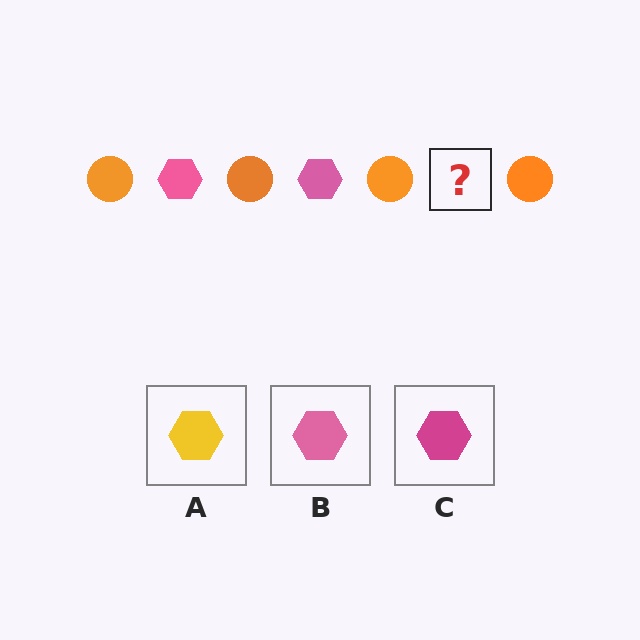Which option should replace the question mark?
Option B.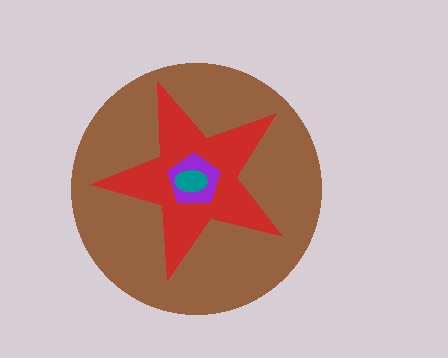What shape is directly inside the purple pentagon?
The teal ellipse.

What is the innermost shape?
The teal ellipse.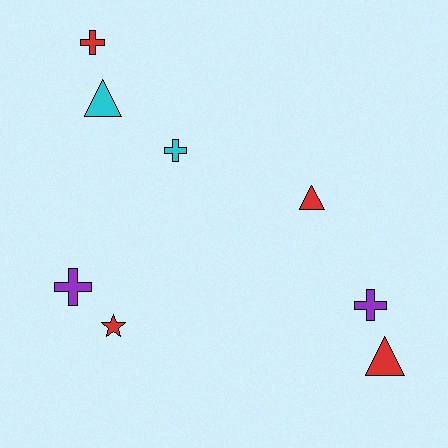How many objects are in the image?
There are 8 objects.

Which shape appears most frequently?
Cross, with 4 objects.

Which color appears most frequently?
Red, with 4 objects.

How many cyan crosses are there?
There is 1 cyan cross.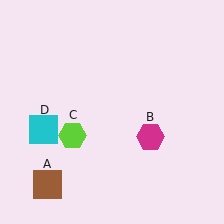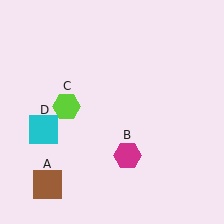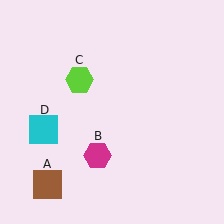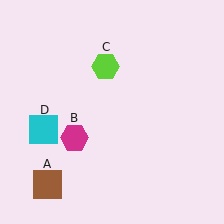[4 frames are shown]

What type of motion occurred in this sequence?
The magenta hexagon (object B), lime hexagon (object C) rotated clockwise around the center of the scene.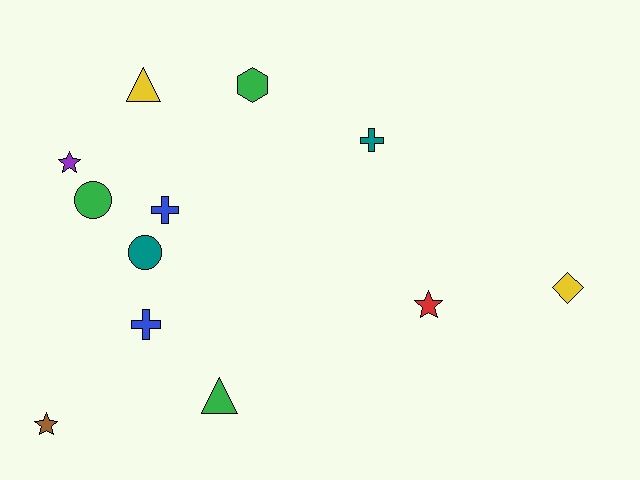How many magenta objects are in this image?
There are no magenta objects.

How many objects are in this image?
There are 12 objects.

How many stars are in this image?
There are 3 stars.